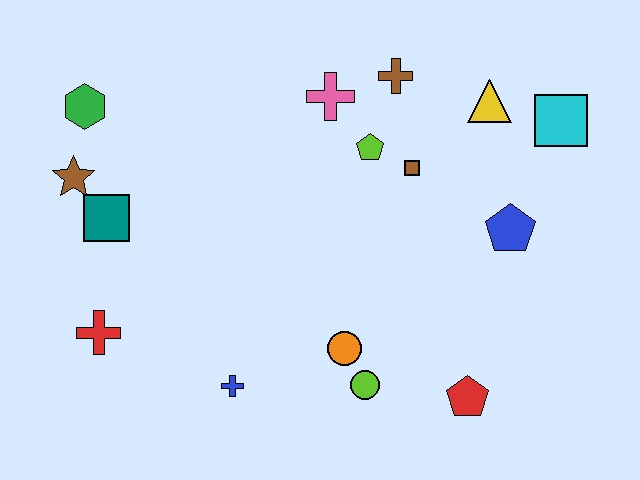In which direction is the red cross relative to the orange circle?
The red cross is to the left of the orange circle.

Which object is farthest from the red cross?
The cyan square is farthest from the red cross.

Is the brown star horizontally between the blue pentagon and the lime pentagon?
No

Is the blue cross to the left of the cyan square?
Yes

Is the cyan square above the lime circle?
Yes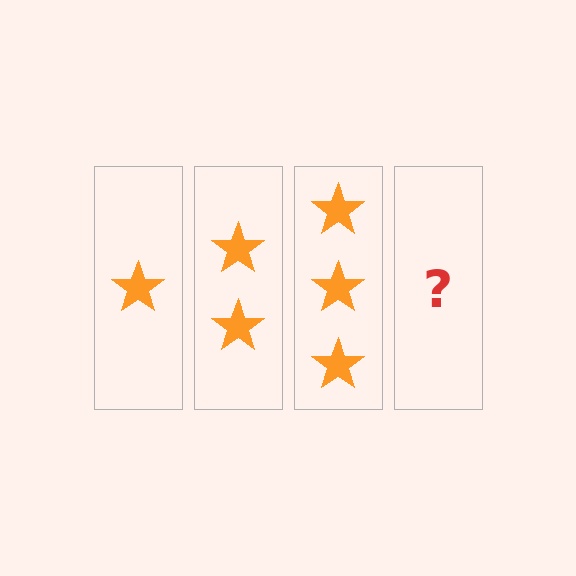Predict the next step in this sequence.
The next step is 4 stars.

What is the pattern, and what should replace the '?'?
The pattern is that each step adds one more star. The '?' should be 4 stars.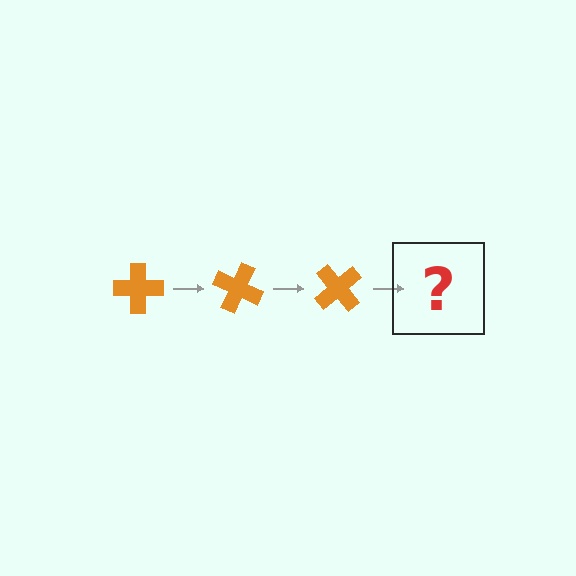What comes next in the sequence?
The next element should be an orange cross rotated 75 degrees.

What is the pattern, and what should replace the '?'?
The pattern is that the cross rotates 25 degrees each step. The '?' should be an orange cross rotated 75 degrees.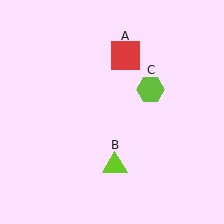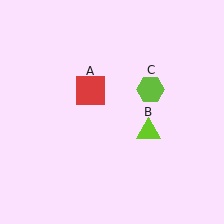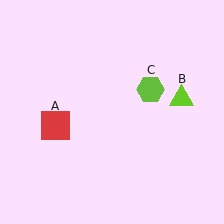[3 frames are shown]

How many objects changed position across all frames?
2 objects changed position: red square (object A), lime triangle (object B).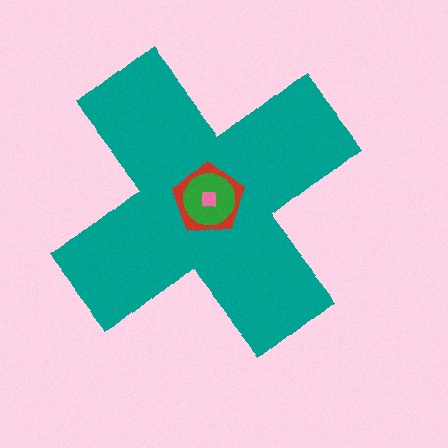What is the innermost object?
The pink square.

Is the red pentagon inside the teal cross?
Yes.